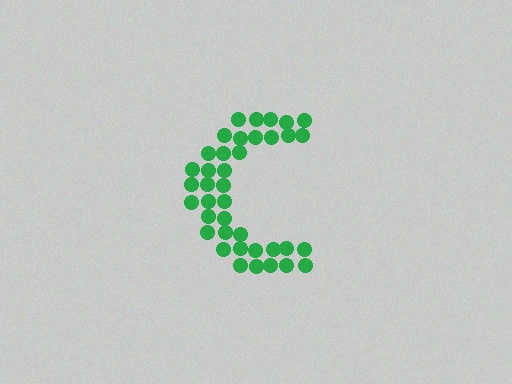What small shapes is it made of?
It is made of small circles.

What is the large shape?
The large shape is the letter C.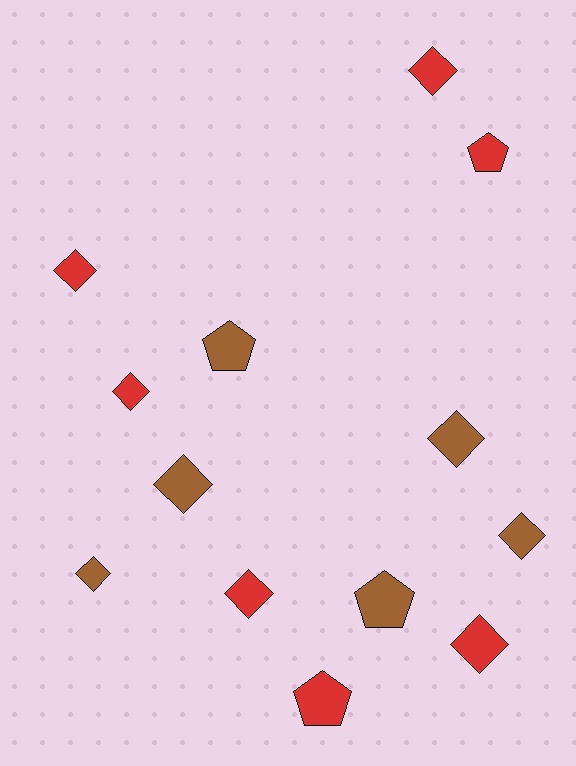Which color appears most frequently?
Red, with 7 objects.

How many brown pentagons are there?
There are 2 brown pentagons.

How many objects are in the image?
There are 13 objects.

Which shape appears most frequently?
Diamond, with 9 objects.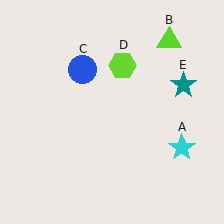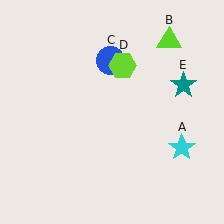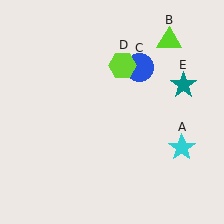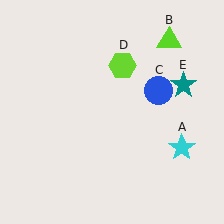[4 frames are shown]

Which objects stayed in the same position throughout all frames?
Cyan star (object A) and lime triangle (object B) and lime hexagon (object D) and teal star (object E) remained stationary.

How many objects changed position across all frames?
1 object changed position: blue circle (object C).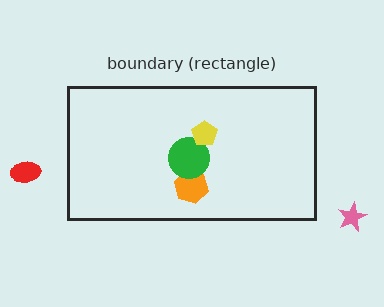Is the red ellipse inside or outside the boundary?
Outside.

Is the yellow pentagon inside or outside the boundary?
Inside.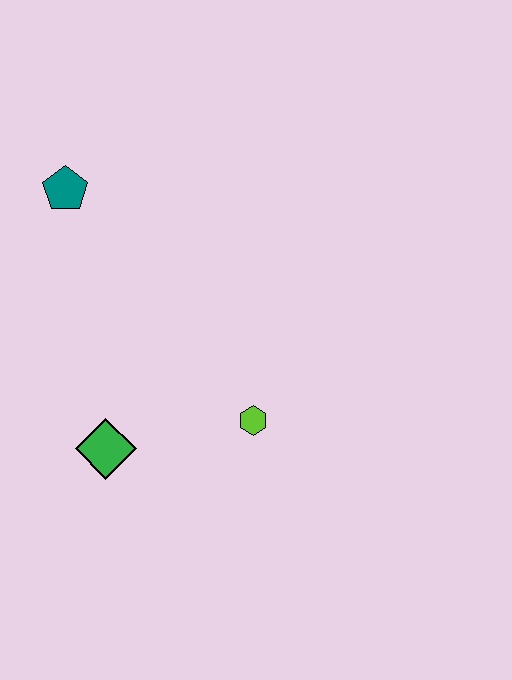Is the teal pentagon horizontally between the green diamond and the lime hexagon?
No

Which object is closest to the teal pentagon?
The green diamond is closest to the teal pentagon.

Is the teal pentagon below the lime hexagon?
No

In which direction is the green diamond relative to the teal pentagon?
The green diamond is below the teal pentagon.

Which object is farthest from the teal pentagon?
The lime hexagon is farthest from the teal pentagon.